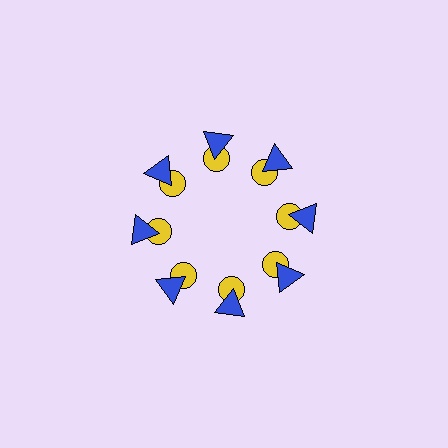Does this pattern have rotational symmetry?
Yes, this pattern has 8-fold rotational symmetry. It looks the same after rotating 45 degrees around the center.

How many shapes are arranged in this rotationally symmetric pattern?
There are 16 shapes, arranged in 8 groups of 2.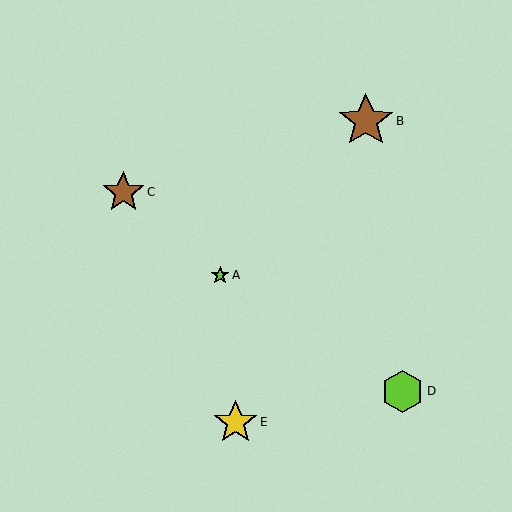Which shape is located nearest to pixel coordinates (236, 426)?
The yellow star (labeled E) at (235, 422) is nearest to that location.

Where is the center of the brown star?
The center of the brown star is at (366, 121).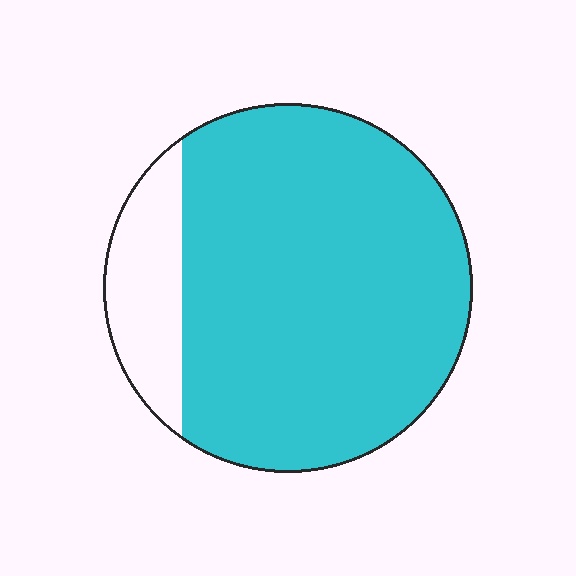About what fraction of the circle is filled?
About five sixths (5/6).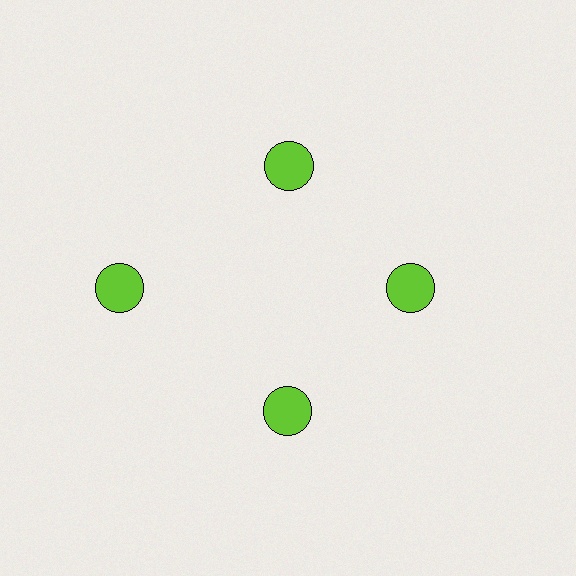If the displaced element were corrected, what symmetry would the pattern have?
It would have 4-fold rotational symmetry — the pattern would map onto itself every 90 degrees.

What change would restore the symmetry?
The symmetry would be restored by moving it inward, back onto the ring so that all 4 circles sit at equal angles and equal distance from the center.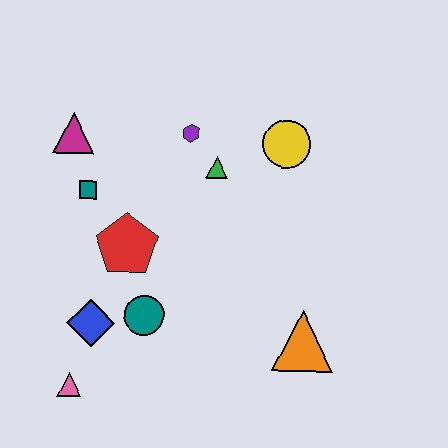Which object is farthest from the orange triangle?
The magenta triangle is farthest from the orange triangle.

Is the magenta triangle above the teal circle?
Yes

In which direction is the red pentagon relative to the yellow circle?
The red pentagon is to the left of the yellow circle.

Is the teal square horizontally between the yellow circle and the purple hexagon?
No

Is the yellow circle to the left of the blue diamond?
No